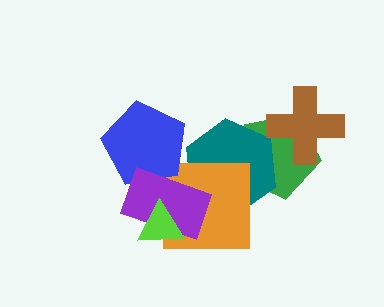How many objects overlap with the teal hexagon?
3 objects overlap with the teal hexagon.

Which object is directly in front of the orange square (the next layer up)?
The purple rectangle is directly in front of the orange square.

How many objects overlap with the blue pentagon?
1 object overlaps with the blue pentagon.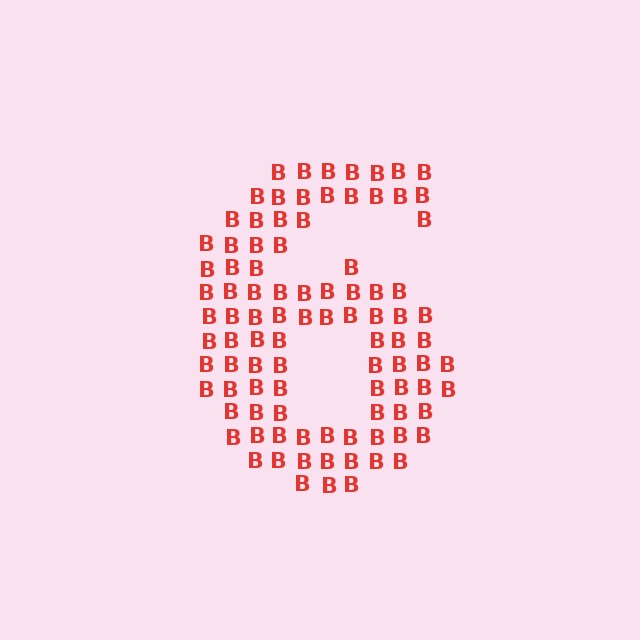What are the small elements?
The small elements are letter B's.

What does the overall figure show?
The overall figure shows the digit 6.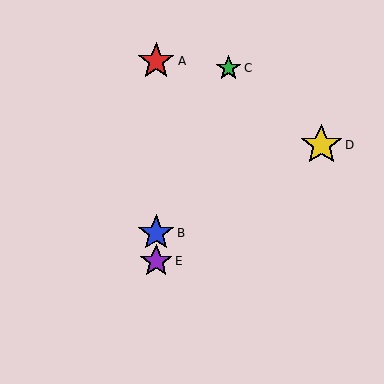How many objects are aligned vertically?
3 objects (A, B, E) are aligned vertically.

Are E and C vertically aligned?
No, E is at x≈156 and C is at x≈228.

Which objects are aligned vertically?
Objects A, B, E are aligned vertically.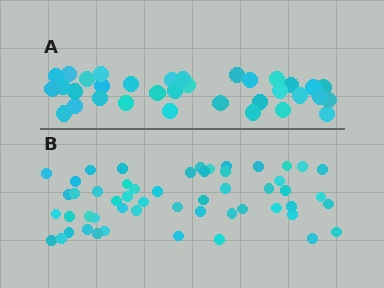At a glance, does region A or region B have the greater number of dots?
Region B (the bottom region) has more dots.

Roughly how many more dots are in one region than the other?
Region B has approximately 20 more dots than region A.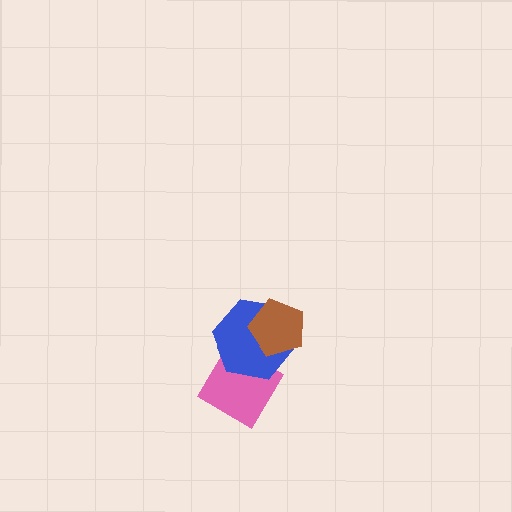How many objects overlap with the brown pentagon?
1 object overlaps with the brown pentagon.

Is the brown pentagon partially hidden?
No, no other shape covers it.